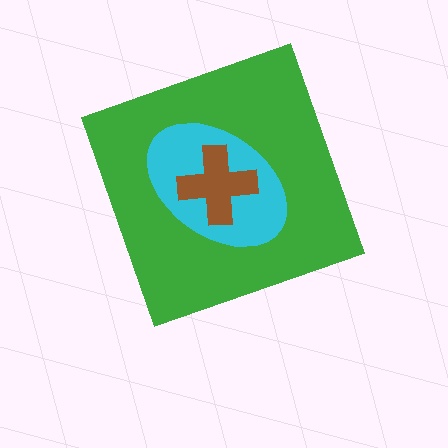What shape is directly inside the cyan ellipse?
The brown cross.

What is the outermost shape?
The green diamond.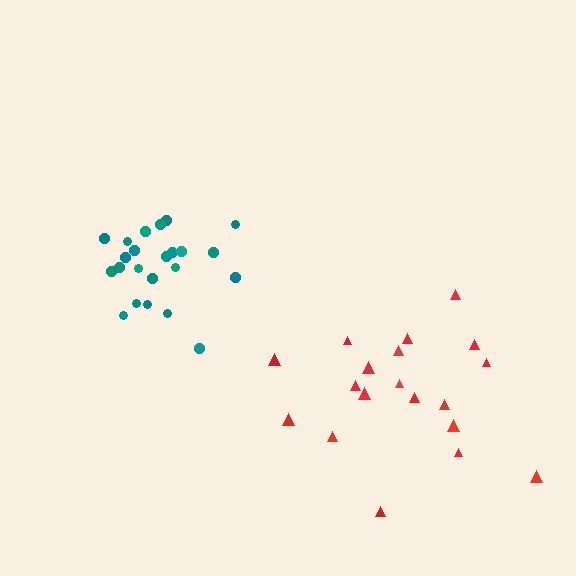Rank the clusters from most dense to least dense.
teal, red.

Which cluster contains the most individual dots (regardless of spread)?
Teal (23).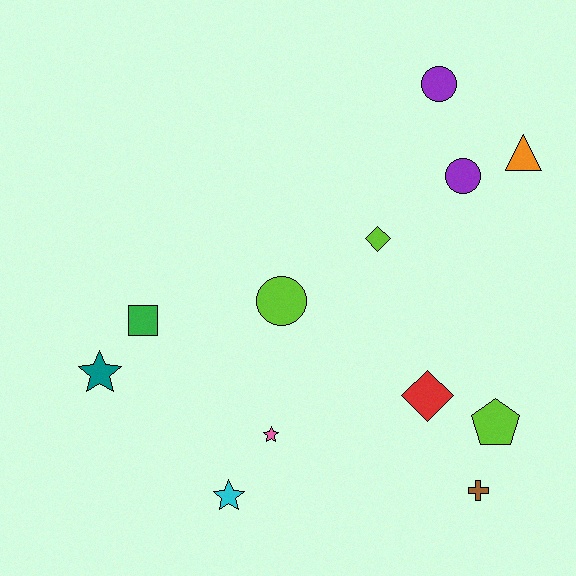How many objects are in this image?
There are 12 objects.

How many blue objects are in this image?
There are no blue objects.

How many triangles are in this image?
There is 1 triangle.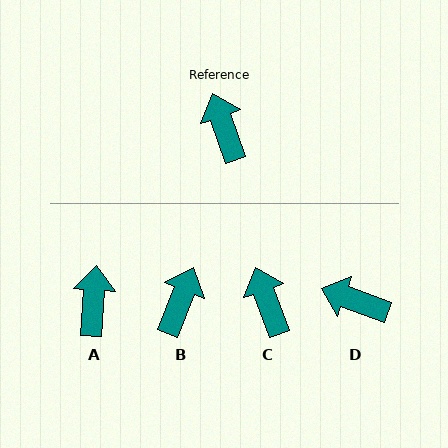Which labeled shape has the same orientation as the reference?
C.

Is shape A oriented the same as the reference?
No, it is off by about 24 degrees.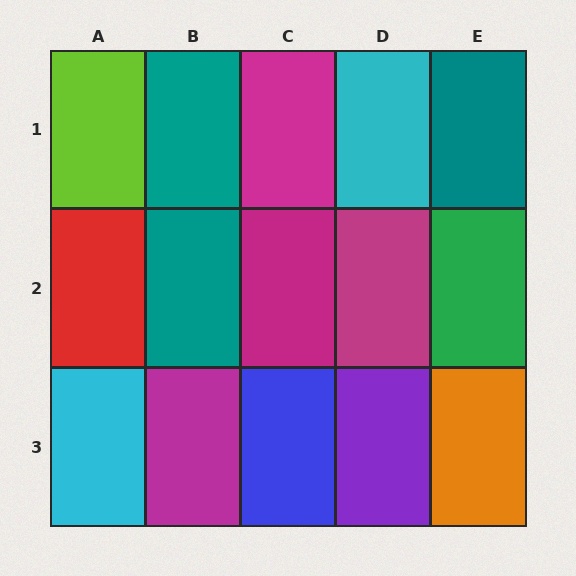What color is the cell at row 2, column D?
Magenta.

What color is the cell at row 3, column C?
Blue.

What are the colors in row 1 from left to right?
Lime, teal, magenta, cyan, teal.